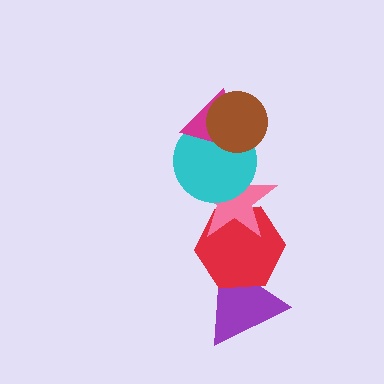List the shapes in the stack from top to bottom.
From top to bottom: the brown circle, the magenta triangle, the cyan circle, the pink star, the red hexagon, the purple triangle.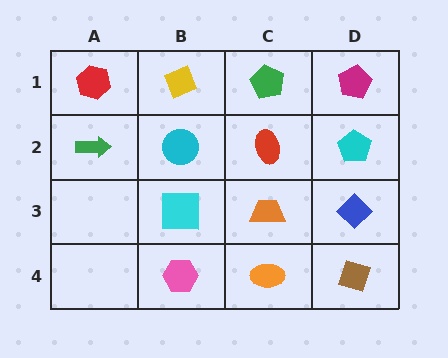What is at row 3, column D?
A blue diamond.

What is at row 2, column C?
A red ellipse.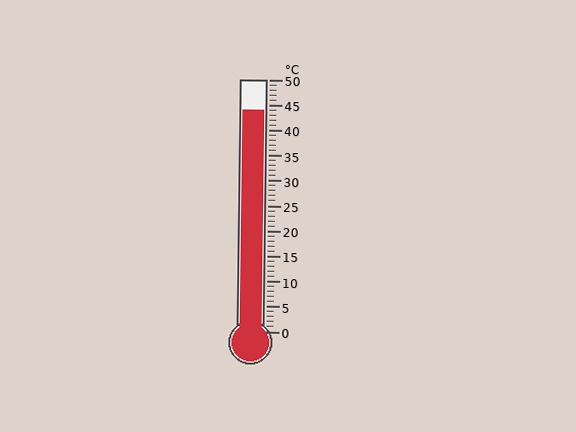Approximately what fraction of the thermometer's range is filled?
The thermometer is filled to approximately 90% of its range.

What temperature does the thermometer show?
The thermometer shows approximately 44°C.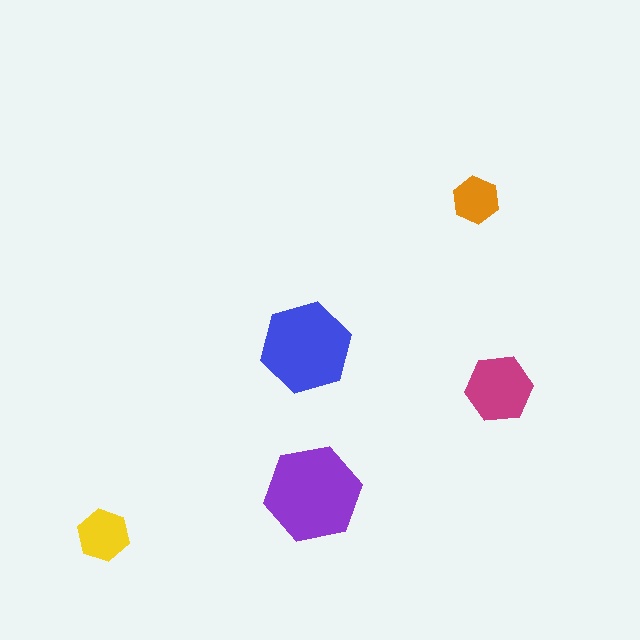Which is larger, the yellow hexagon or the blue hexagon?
The blue one.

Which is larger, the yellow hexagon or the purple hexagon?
The purple one.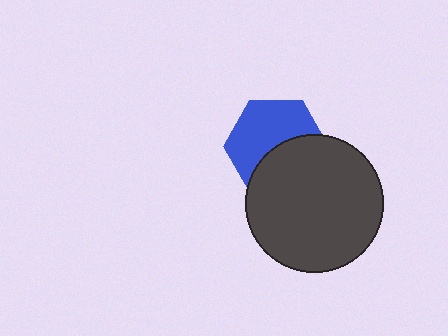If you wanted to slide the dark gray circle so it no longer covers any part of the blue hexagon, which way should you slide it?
Slide it down — that is the most direct way to separate the two shapes.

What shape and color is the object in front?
The object in front is a dark gray circle.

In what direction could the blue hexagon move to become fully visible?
The blue hexagon could move up. That would shift it out from behind the dark gray circle entirely.